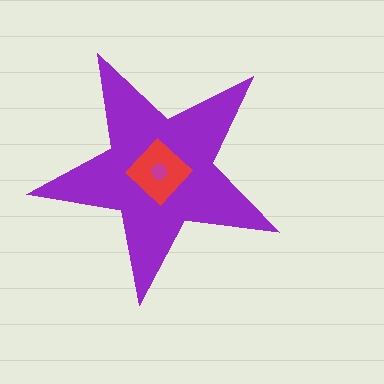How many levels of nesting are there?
3.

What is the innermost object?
The magenta hexagon.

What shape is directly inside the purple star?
The red diamond.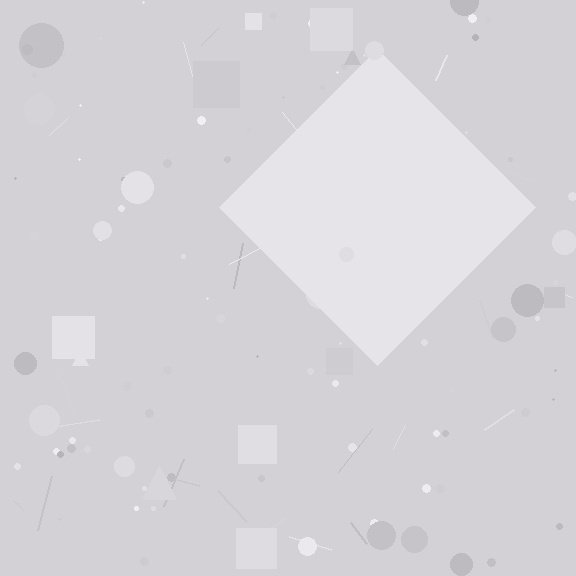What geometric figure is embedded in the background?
A diamond is embedded in the background.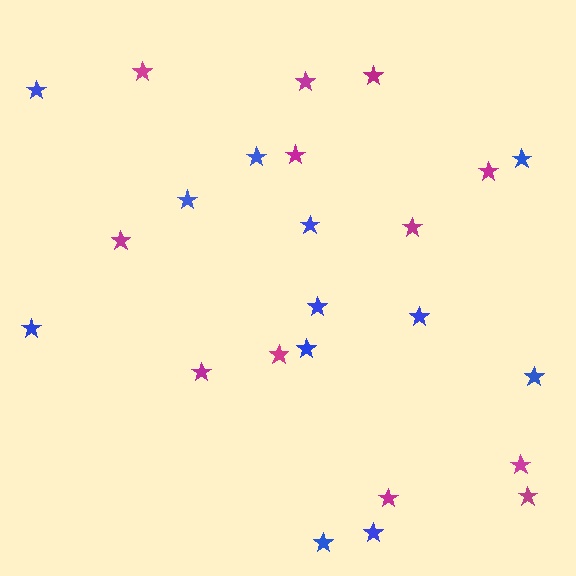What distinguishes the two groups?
There are 2 groups: one group of magenta stars (12) and one group of blue stars (12).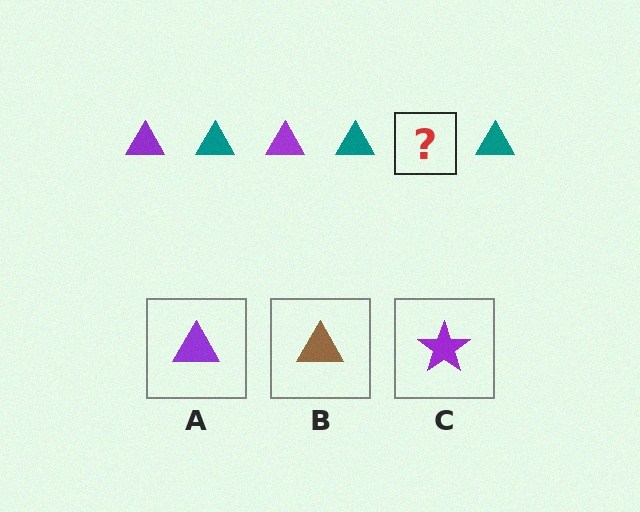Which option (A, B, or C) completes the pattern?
A.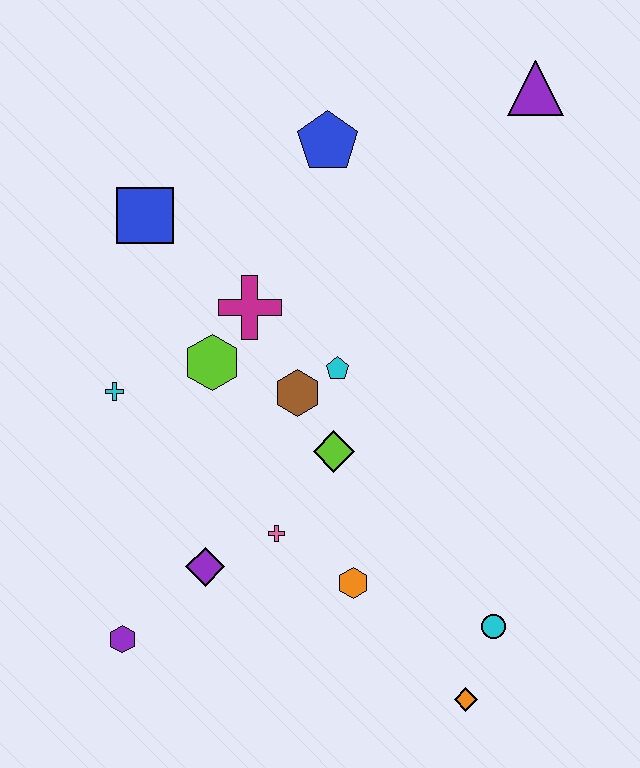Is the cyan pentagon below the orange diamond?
No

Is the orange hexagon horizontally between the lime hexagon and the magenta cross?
No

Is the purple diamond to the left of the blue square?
No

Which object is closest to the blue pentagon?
The magenta cross is closest to the blue pentagon.